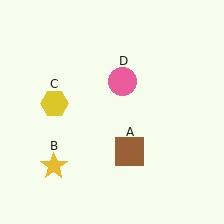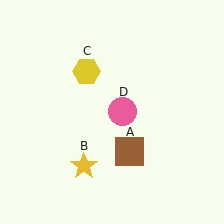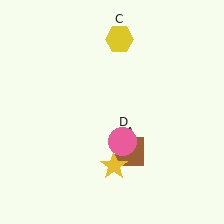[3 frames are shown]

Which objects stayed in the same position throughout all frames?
Brown square (object A) remained stationary.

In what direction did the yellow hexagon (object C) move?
The yellow hexagon (object C) moved up and to the right.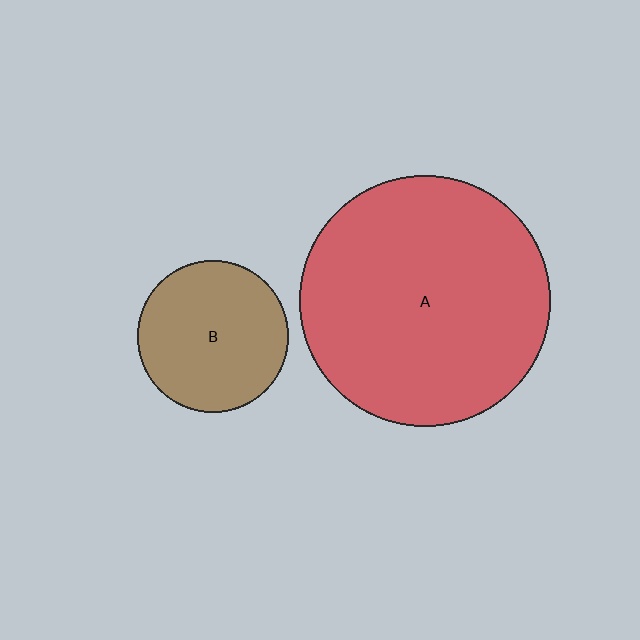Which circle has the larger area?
Circle A (red).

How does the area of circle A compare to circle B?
Approximately 2.7 times.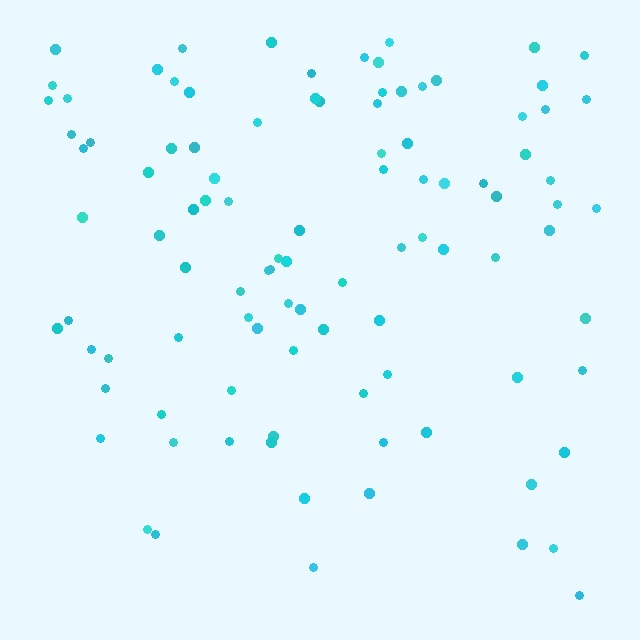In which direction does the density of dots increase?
From bottom to top, with the top side densest.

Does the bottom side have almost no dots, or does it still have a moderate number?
Still a moderate number, just noticeably fewer than the top.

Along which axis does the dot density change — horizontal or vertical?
Vertical.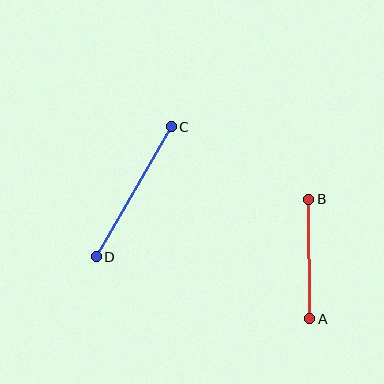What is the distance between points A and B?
The distance is approximately 119 pixels.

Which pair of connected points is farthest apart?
Points C and D are farthest apart.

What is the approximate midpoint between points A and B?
The midpoint is at approximately (309, 259) pixels.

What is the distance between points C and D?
The distance is approximately 150 pixels.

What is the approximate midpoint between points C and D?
The midpoint is at approximately (134, 192) pixels.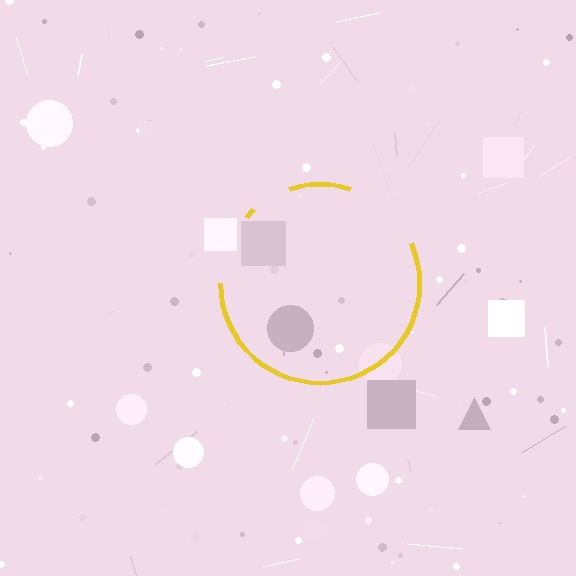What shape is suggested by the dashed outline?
The dashed outline suggests a circle.